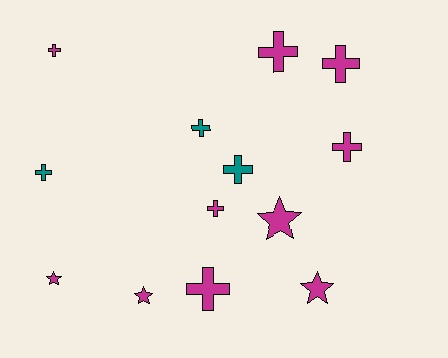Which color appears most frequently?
Magenta, with 10 objects.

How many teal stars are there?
There are no teal stars.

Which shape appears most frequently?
Cross, with 9 objects.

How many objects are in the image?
There are 13 objects.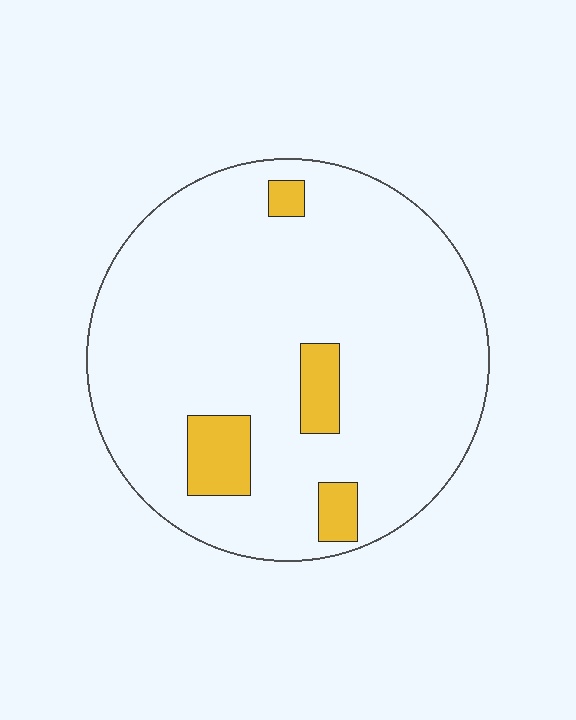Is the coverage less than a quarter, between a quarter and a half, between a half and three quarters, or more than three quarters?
Less than a quarter.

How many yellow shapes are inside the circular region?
4.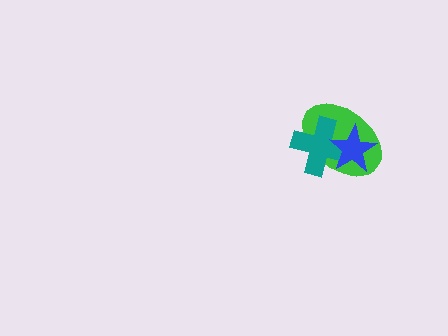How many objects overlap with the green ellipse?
2 objects overlap with the green ellipse.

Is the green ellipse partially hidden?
Yes, it is partially covered by another shape.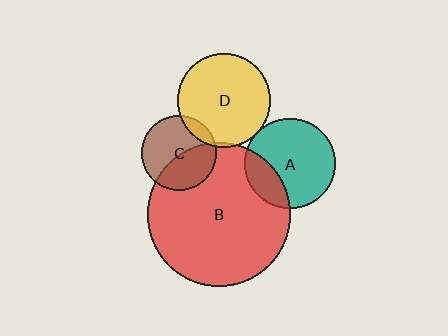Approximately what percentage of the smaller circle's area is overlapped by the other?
Approximately 10%.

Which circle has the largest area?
Circle B (red).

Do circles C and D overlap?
Yes.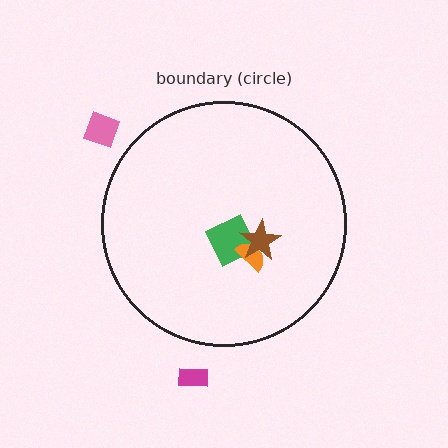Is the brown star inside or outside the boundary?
Inside.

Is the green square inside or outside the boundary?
Inside.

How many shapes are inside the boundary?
3 inside, 2 outside.